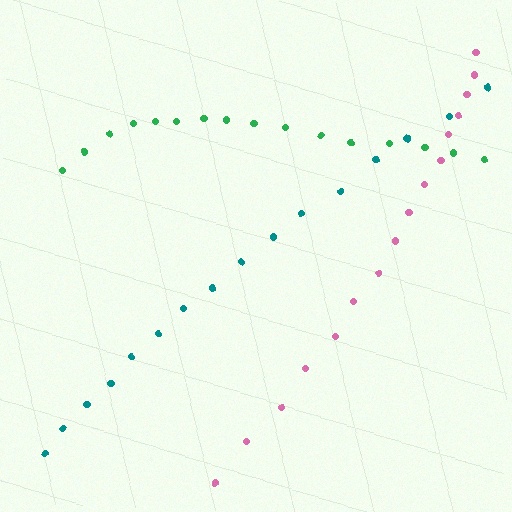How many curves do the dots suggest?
There are 3 distinct paths.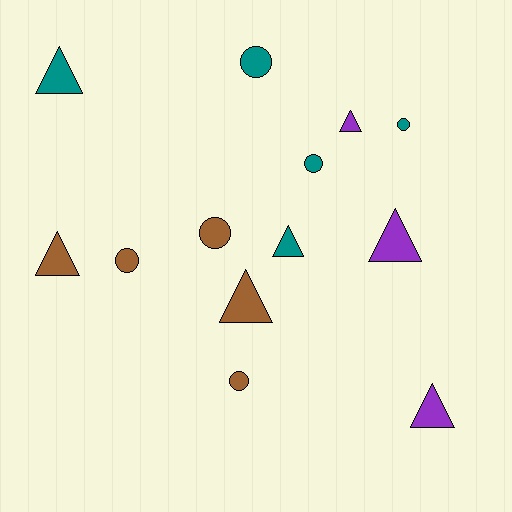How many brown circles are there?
There are 3 brown circles.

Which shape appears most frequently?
Triangle, with 7 objects.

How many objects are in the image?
There are 13 objects.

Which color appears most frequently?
Brown, with 5 objects.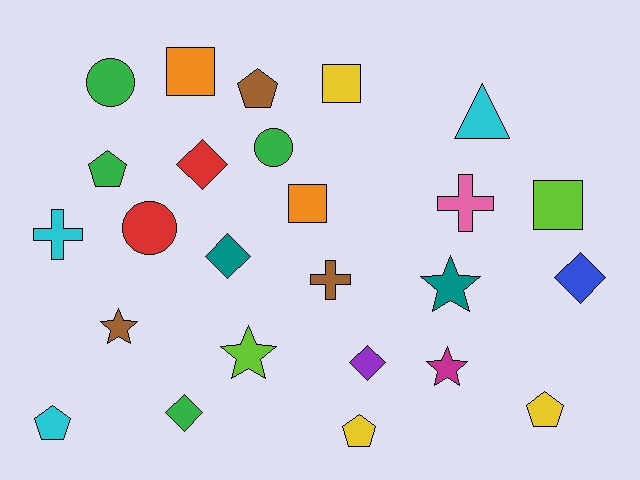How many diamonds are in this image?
There are 5 diamonds.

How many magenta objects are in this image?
There is 1 magenta object.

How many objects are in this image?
There are 25 objects.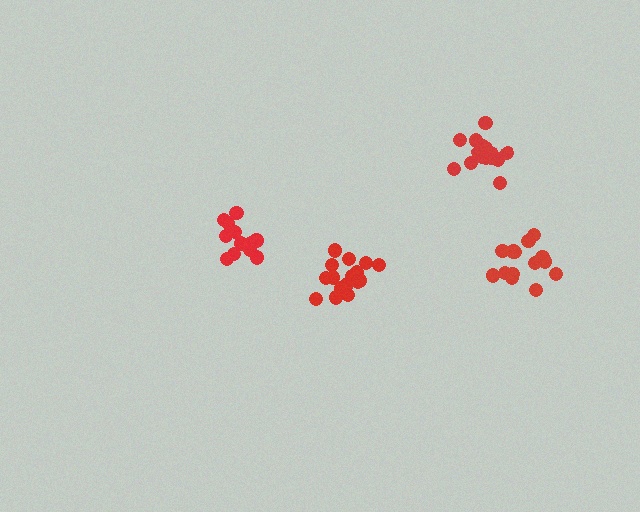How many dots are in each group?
Group 1: 14 dots, Group 2: 12 dots, Group 3: 16 dots, Group 4: 15 dots (57 total).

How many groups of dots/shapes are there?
There are 4 groups.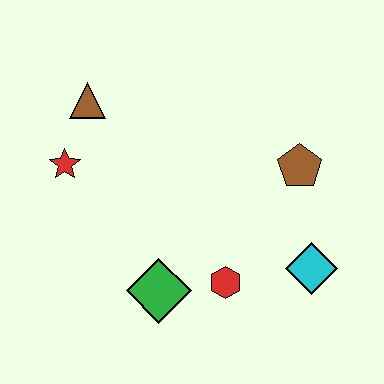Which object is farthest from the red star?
The cyan diamond is farthest from the red star.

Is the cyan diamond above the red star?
No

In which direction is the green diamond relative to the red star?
The green diamond is below the red star.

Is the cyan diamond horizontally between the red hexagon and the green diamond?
No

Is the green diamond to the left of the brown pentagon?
Yes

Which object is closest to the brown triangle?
The red star is closest to the brown triangle.